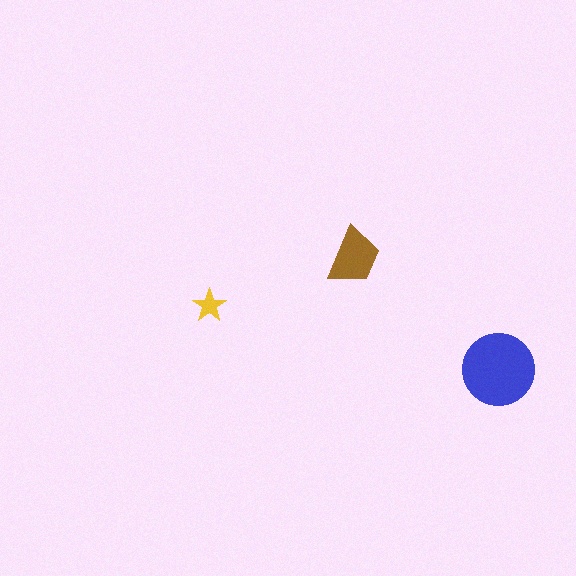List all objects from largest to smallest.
The blue circle, the brown trapezoid, the yellow star.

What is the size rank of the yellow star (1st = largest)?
3rd.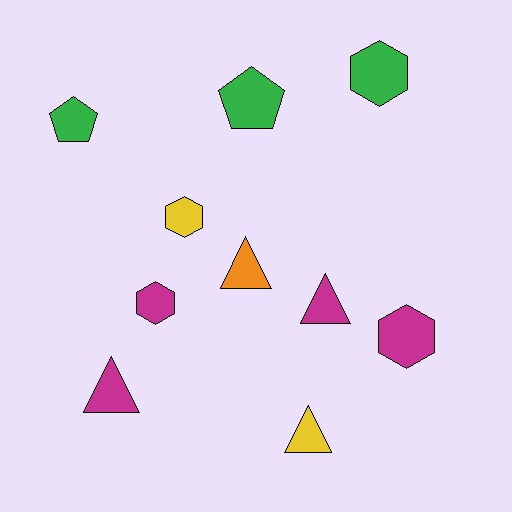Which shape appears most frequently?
Triangle, with 4 objects.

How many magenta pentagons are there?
There are no magenta pentagons.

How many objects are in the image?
There are 10 objects.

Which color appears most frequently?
Magenta, with 4 objects.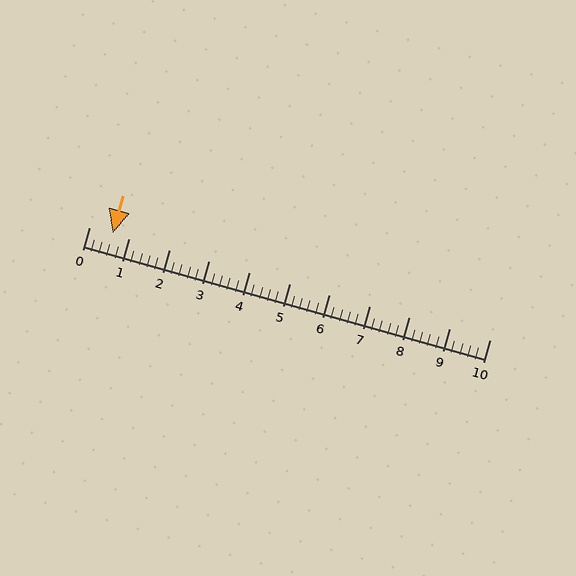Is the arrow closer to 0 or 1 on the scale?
The arrow is closer to 1.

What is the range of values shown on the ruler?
The ruler shows values from 0 to 10.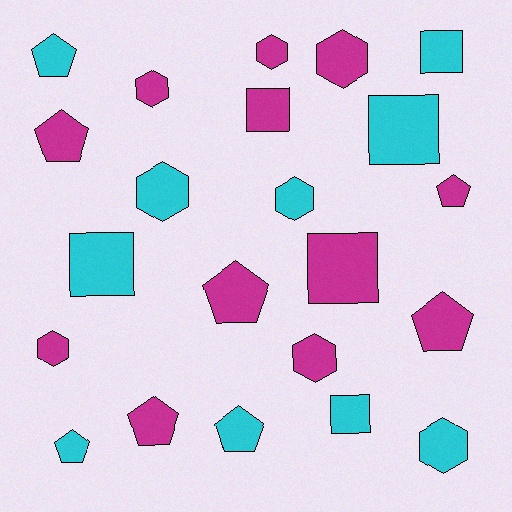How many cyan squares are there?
There are 4 cyan squares.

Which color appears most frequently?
Magenta, with 12 objects.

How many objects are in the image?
There are 22 objects.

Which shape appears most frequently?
Pentagon, with 8 objects.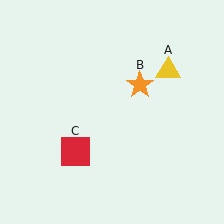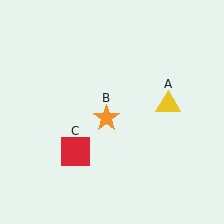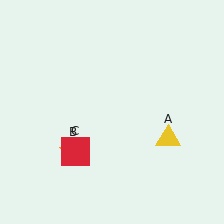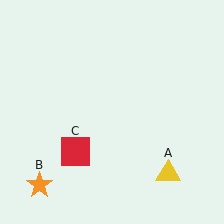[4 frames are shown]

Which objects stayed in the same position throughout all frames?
Red square (object C) remained stationary.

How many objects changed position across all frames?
2 objects changed position: yellow triangle (object A), orange star (object B).